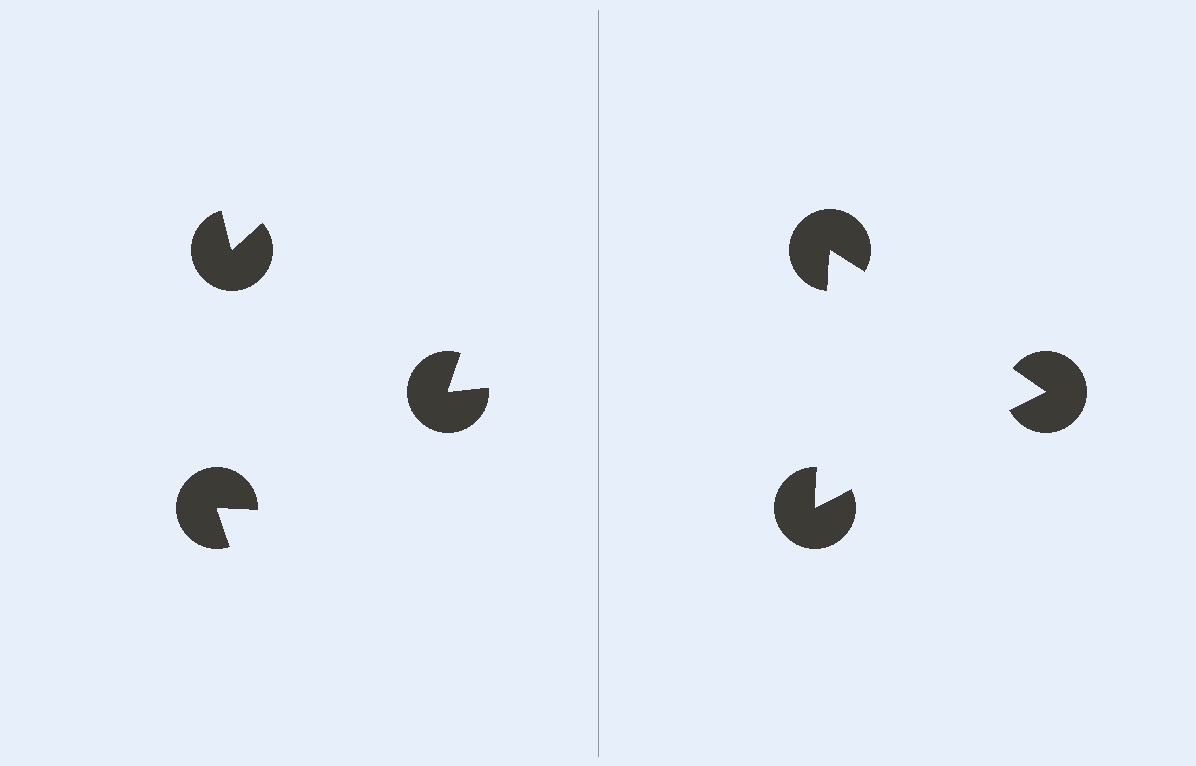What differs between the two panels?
The pac-man discs are positioned identically on both sides; only the wedge orientations differ. On the right they align to a triangle; on the left they are misaligned.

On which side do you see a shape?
An illusory triangle appears on the right side. On the left side the wedge cuts are rotated, so no coherent shape forms.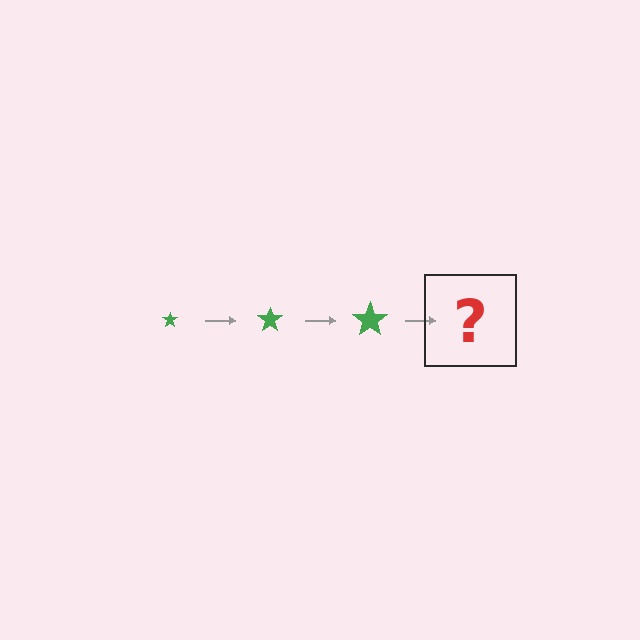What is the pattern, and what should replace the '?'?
The pattern is that the star gets progressively larger each step. The '?' should be a green star, larger than the previous one.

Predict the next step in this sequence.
The next step is a green star, larger than the previous one.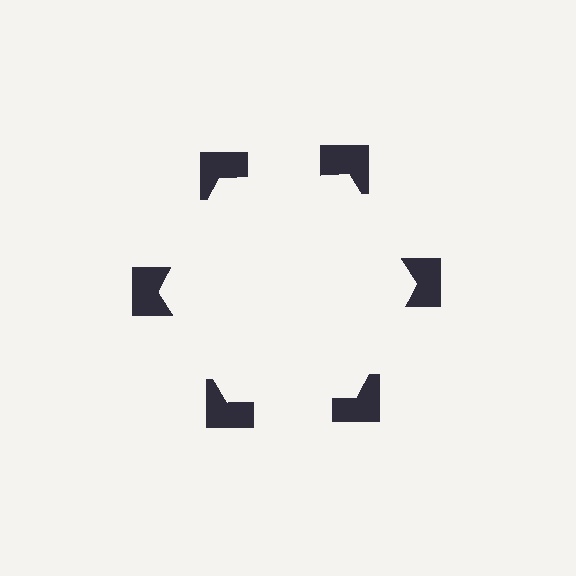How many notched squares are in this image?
There are 6 — one at each vertex of the illusory hexagon.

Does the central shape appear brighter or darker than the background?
It typically appears slightly brighter than the background, even though no actual brightness change is drawn.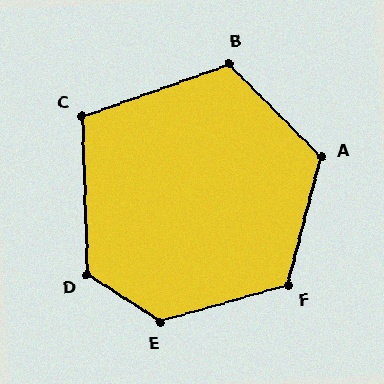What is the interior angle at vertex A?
Approximately 121 degrees (obtuse).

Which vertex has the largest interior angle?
E, at approximately 131 degrees.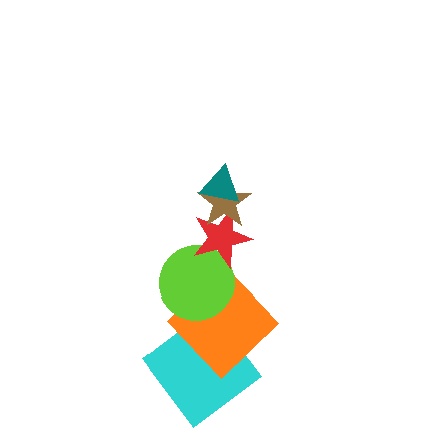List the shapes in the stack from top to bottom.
From top to bottom: the teal triangle, the brown star, the red star, the lime circle, the orange diamond, the cyan diamond.